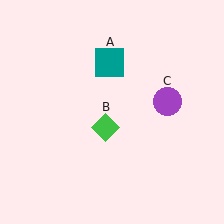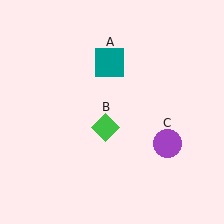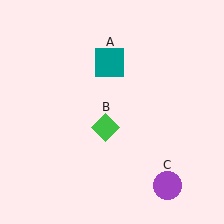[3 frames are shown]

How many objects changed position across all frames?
1 object changed position: purple circle (object C).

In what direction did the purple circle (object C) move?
The purple circle (object C) moved down.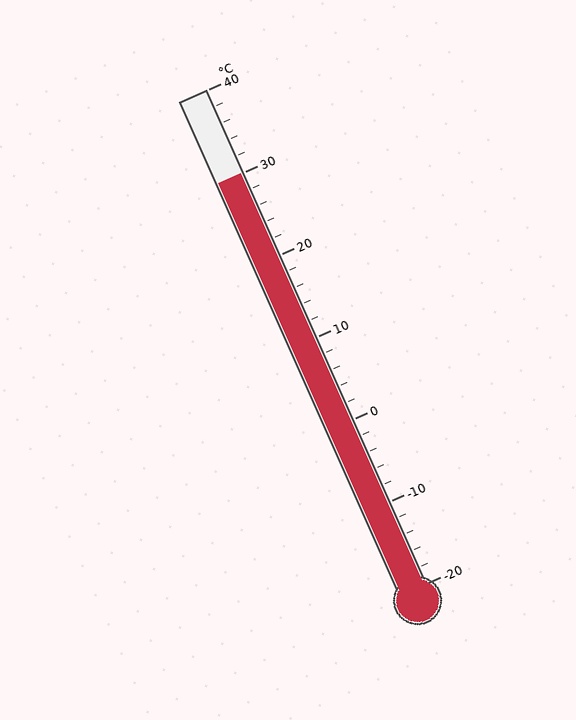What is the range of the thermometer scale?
The thermometer scale ranges from -20°C to 40°C.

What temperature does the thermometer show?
The thermometer shows approximately 30°C.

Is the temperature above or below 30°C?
The temperature is at 30°C.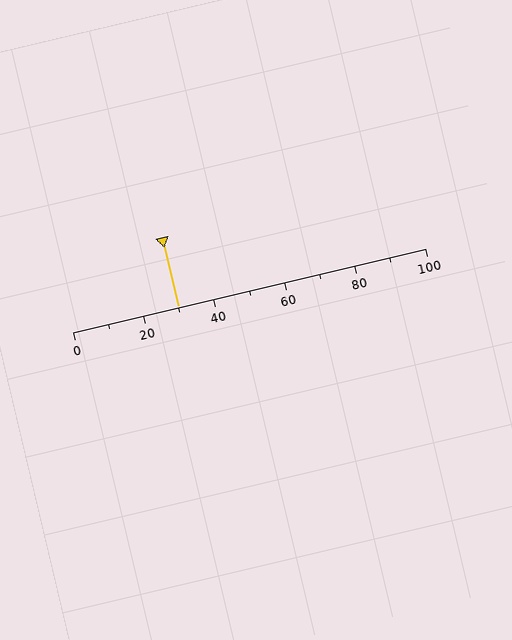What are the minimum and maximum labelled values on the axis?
The axis runs from 0 to 100.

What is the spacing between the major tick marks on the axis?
The major ticks are spaced 20 apart.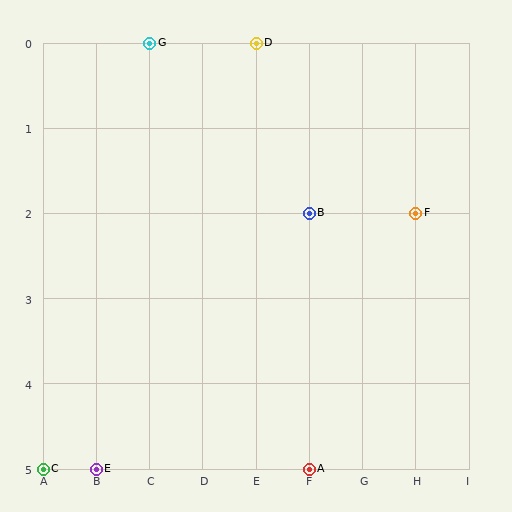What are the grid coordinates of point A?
Point A is at grid coordinates (F, 5).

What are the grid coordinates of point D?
Point D is at grid coordinates (E, 0).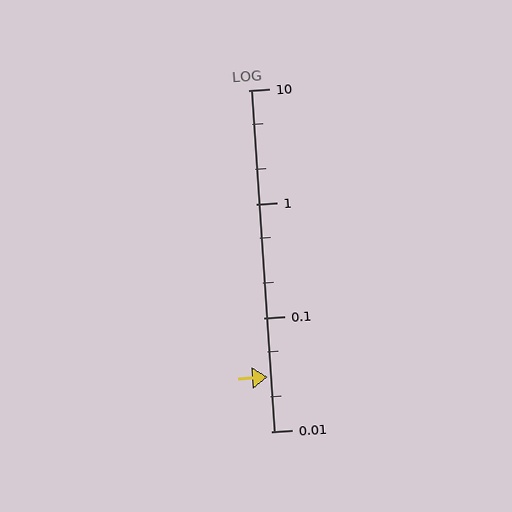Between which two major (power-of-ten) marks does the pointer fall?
The pointer is between 0.01 and 0.1.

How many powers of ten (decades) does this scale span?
The scale spans 3 decades, from 0.01 to 10.